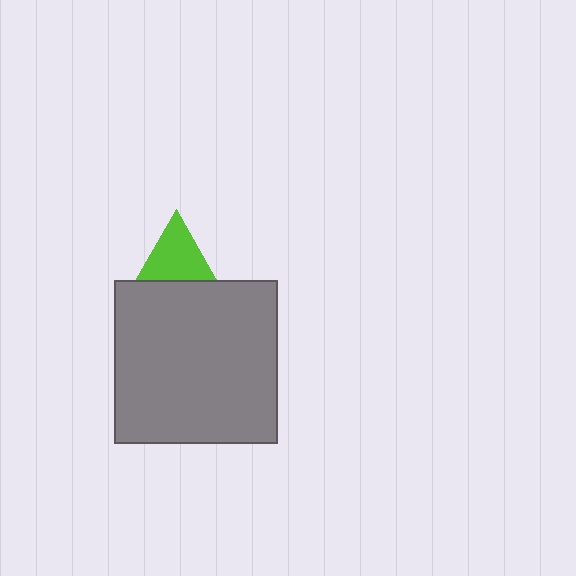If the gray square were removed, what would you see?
You would see the complete lime triangle.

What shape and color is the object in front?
The object in front is a gray square.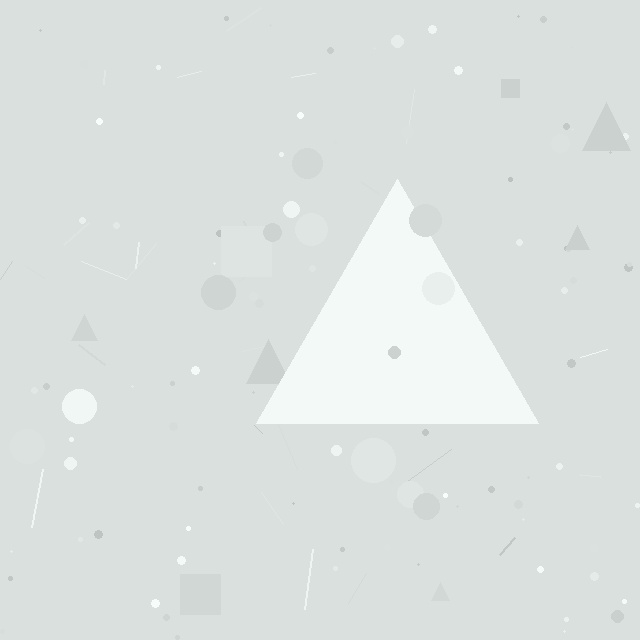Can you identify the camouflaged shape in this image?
The camouflaged shape is a triangle.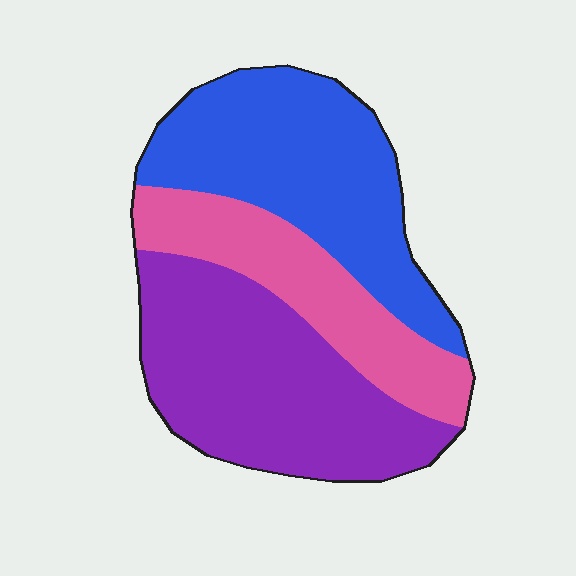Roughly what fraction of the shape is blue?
Blue takes up about three eighths (3/8) of the shape.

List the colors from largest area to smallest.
From largest to smallest: purple, blue, pink.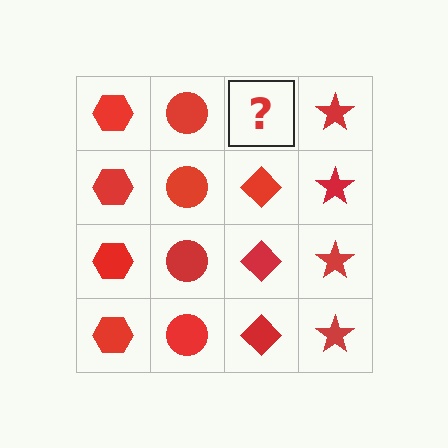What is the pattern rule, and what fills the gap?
The rule is that each column has a consistent shape. The gap should be filled with a red diamond.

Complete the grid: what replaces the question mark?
The question mark should be replaced with a red diamond.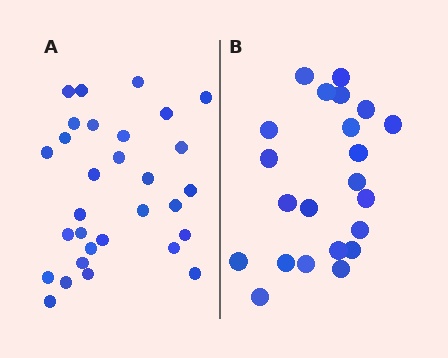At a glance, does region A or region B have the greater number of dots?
Region A (the left region) has more dots.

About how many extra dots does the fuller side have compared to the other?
Region A has roughly 8 or so more dots than region B.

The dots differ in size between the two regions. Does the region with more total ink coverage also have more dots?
No. Region B has more total ink coverage because its dots are larger, but region A actually contains more individual dots. Total area can be misleading — the number of items is what matters here.